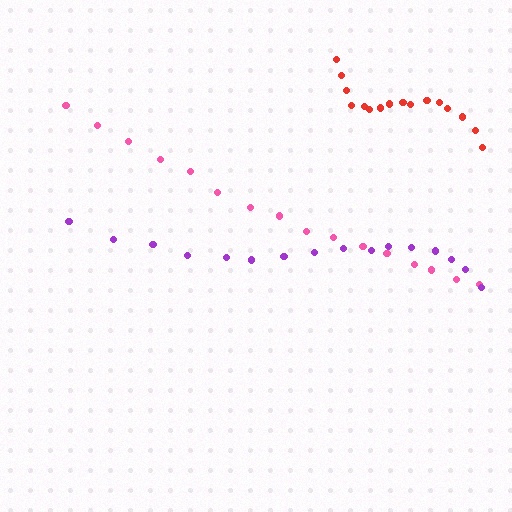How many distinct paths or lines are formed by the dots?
There are 3 distinct paths.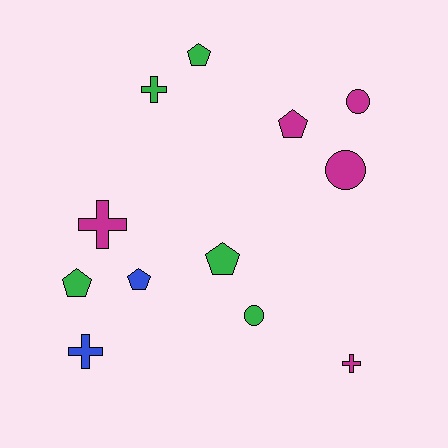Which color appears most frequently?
Magenta, with 5 objects.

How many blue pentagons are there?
There is 1 blue pentagon.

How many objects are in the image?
There are 12 objects.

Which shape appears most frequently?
Pentagon, with 5 objects.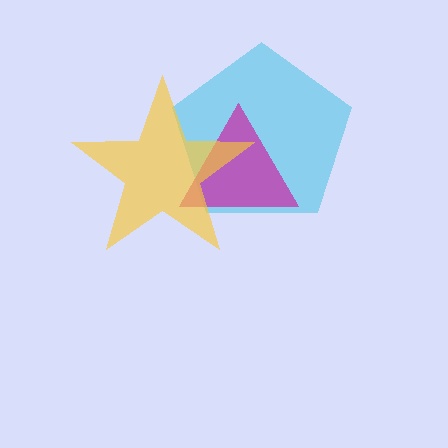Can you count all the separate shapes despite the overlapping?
Yes, there are 3 separate shapes.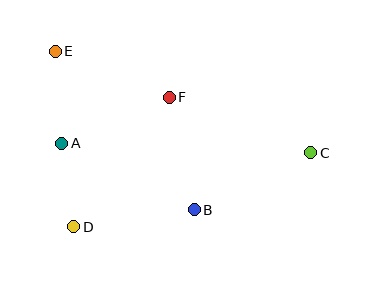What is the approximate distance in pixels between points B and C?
The distance between B and C is approximately 130 pixels.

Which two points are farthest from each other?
Points C and E are farthest from each other.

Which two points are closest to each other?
Points A and D are closest to each other.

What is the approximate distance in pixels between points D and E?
The distance between D and E is approximately 176 pixels.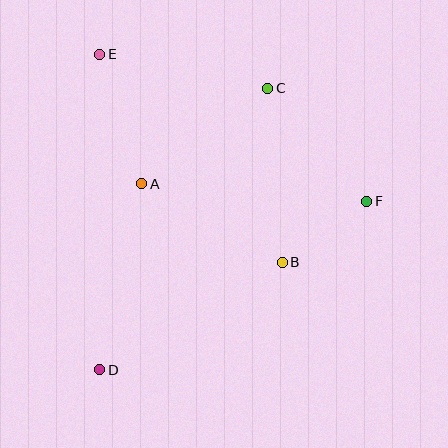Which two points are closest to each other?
Points B and F are closest to each other.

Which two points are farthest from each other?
Points C and D are farthest from each other.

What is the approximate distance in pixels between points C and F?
The distance between C and F is approximately 150 pixels.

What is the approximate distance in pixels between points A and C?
The distance between A and C is approximately 158 pixels.